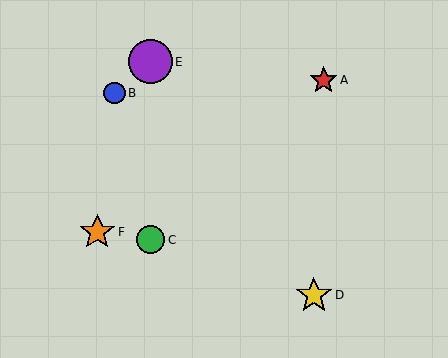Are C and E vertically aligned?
Yes, both are at x≈150.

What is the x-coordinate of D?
Object D is at x≈314.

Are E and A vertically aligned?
No, E is at x≈150 and A is at x≈324.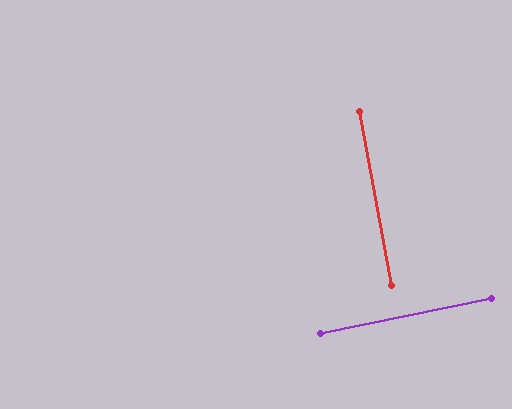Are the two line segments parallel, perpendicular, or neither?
Perpendicular — they meet at approximately 89°.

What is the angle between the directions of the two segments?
Approximately 89 degrees.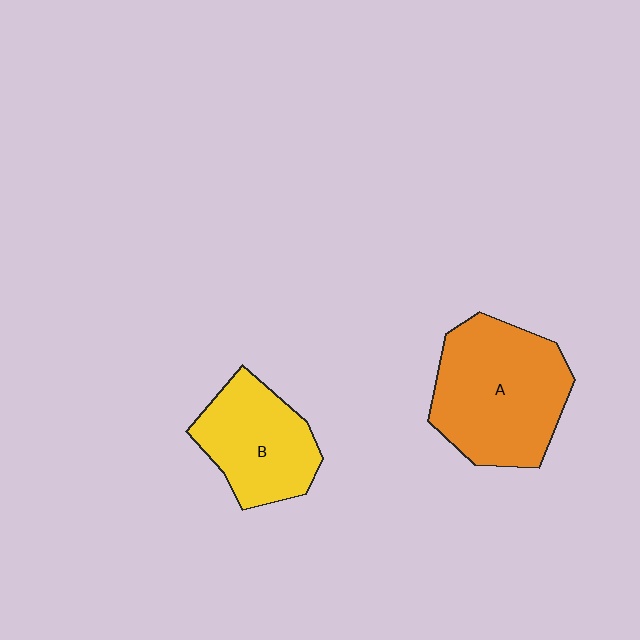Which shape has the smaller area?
Shape B (yellow).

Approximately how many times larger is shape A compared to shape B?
Approximately 1.5 times.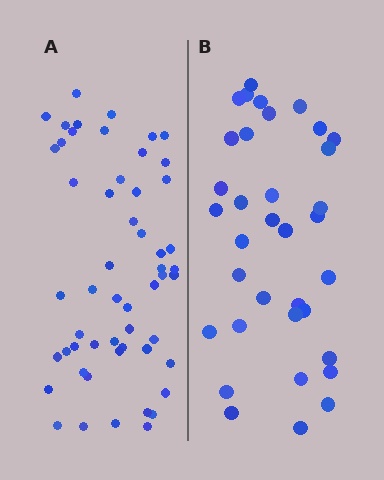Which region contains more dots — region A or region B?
Region A (the left region) has more dots.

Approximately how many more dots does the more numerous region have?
Region A has approximately 20 more dots than region B.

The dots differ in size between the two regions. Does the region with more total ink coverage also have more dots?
No. Region B has more total ink coverage because its dots are larger, but region A actually contains more individual dots. Total area can be misleading — the number of items is what matters here.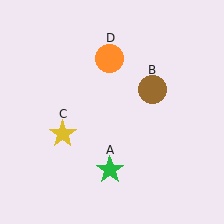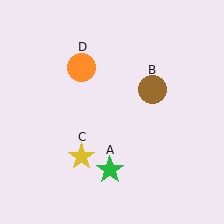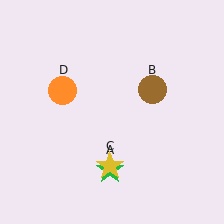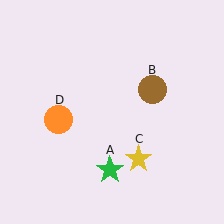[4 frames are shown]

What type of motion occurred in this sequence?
The yellow star (object C), orange circle (object D) rotated counterclockwise around the center of the scene.